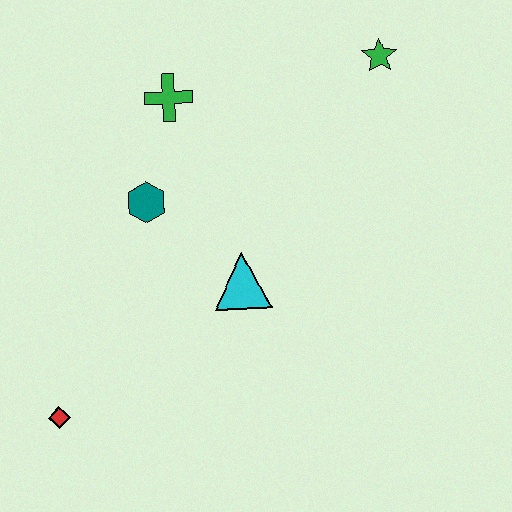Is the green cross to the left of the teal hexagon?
No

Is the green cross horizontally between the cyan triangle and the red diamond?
Yes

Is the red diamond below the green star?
Yes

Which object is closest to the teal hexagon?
The green cross is closest to the teal hexagon.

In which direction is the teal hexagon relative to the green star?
The teal hexagon is to the left of the green star.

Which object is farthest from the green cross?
The red diamond is farthest from the green cross.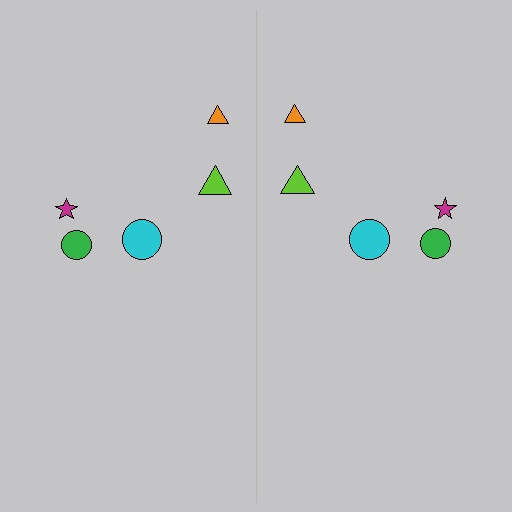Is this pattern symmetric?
Yes, this pattern has bilateral (reflection) symmetry.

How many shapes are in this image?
There are 10 shapes in this image.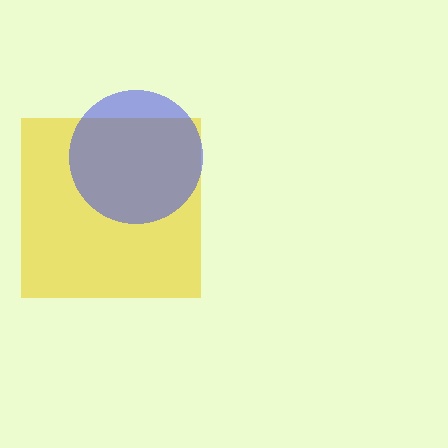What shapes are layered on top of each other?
The layered shapes are: a yellow square, a blue circle.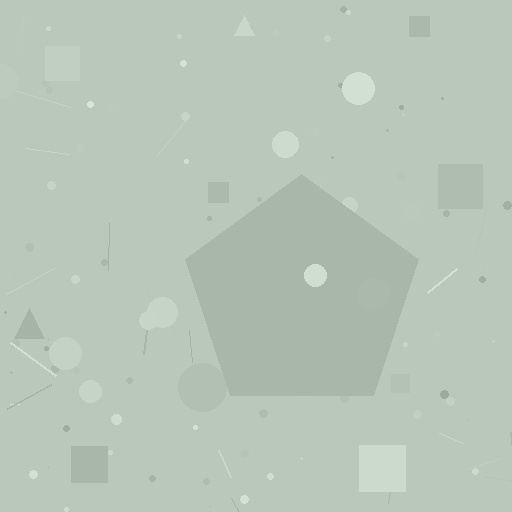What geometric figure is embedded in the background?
A pentagon is embedded in the background.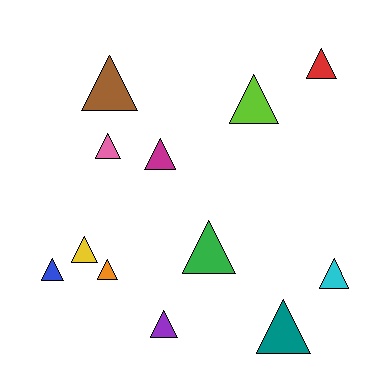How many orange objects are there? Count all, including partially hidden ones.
There is 1 orange object.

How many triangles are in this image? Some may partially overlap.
There are 12 triangles.